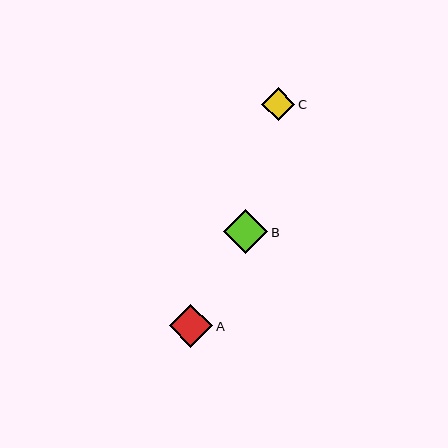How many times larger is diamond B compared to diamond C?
Diamond B is approximately 1.3 times the size of diamond C.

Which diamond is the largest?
Diamond B is the largest with a size of approximately 44 pixels.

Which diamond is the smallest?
Diamond C is the smallest with a size of approximately 33 pixels.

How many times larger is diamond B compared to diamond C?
Diamond B is approximately 1.3 times the size of diamond C.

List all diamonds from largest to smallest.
From largest to smallest: B, A, C.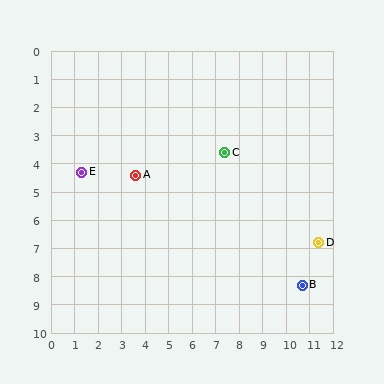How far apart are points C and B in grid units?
Points C and B are about 5.7 grid units apart.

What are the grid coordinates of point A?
Point A is at approximately (3.6, 4.4).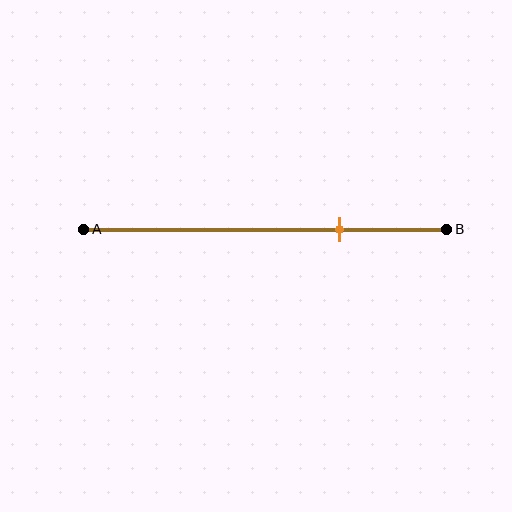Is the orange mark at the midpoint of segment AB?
No, the mark is at about 70% from A, not at the 50% midpoint.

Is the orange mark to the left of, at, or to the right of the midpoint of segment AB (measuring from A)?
The orange mark is to the right of the midpoint of segment AB.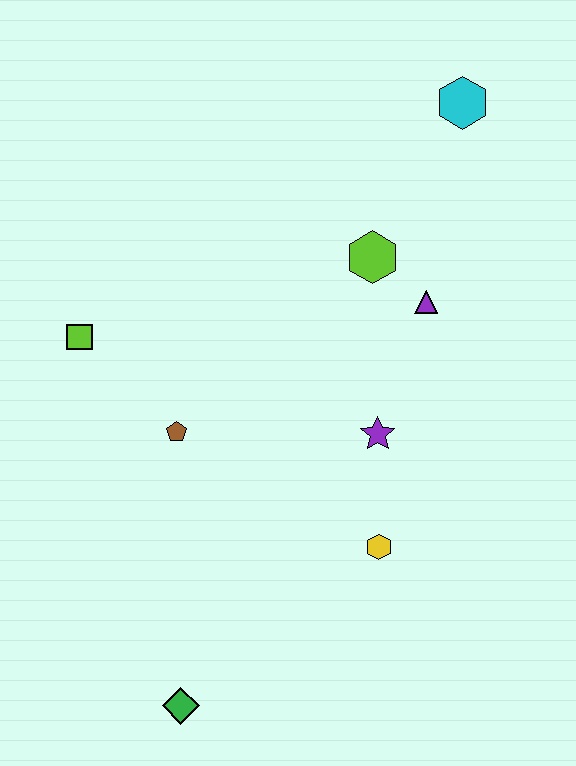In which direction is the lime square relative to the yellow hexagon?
The lime square is to the left of the yellow hexagon.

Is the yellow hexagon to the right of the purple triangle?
No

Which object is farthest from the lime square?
The cyan hexagon is farthest from the lime square.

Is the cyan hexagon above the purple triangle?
Yes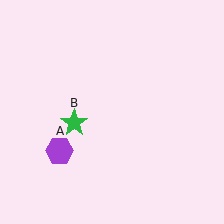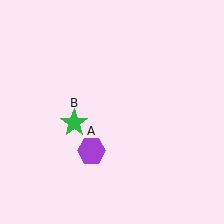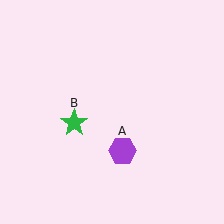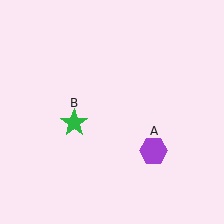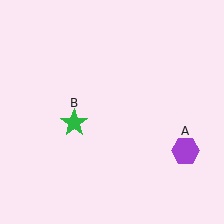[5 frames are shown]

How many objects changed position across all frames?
1 object changed position: purple hexagon (object A).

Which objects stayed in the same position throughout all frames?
Green star (object B) remained stationary.